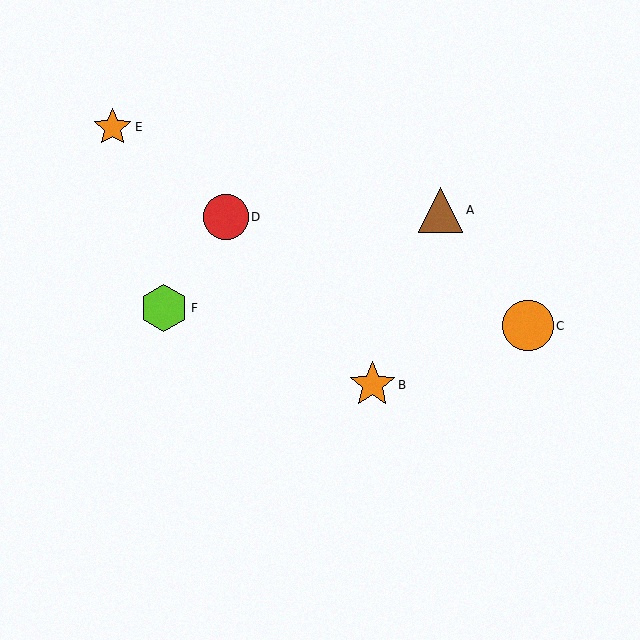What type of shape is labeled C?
Shape C is an orange circle.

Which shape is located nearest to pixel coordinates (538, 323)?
The orange circle (labeled C) at (528, 326) is nearest to that location.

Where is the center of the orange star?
The center of the orange star is at (372, 385).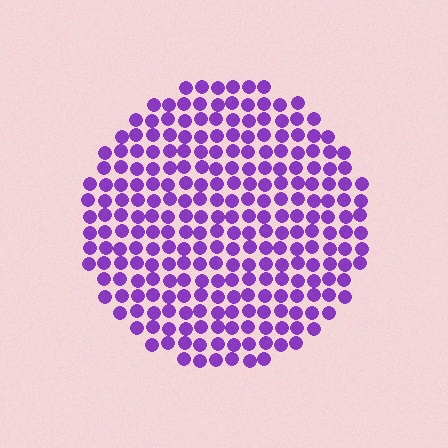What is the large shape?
The large shape is a circle.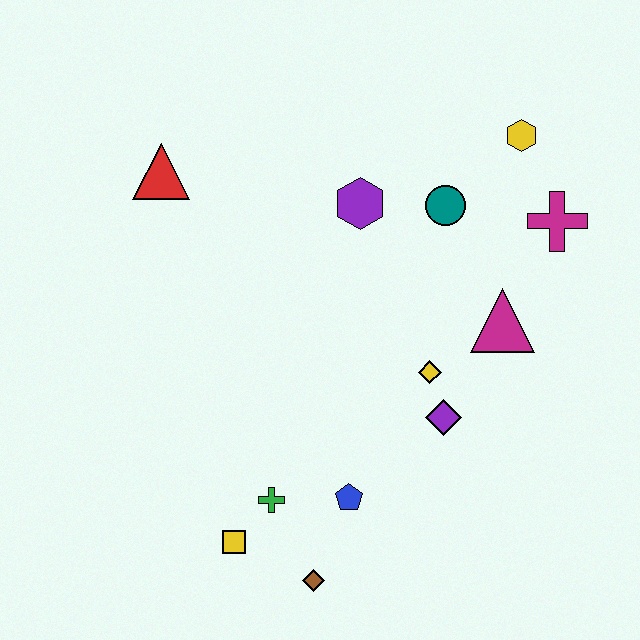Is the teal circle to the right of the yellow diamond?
Yes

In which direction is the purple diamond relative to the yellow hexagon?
The purple diamond is below the yellow hexagon.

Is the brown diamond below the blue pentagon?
Yes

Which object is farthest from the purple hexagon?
The brown diamond is farthest from the purple hexagon.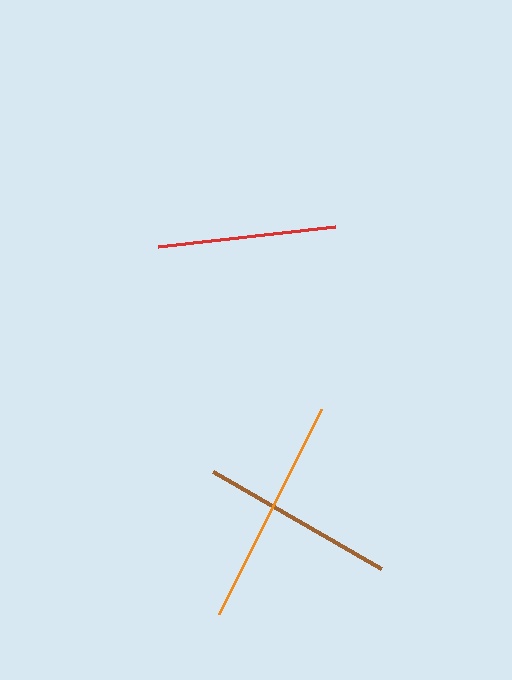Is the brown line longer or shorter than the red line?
The brown line is longer than the red line.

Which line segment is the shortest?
The red line is the shortest at approximately 178 pixels.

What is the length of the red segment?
The red segment is approximately 178 pixels long.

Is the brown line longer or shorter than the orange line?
The orange line is longer than the brown line.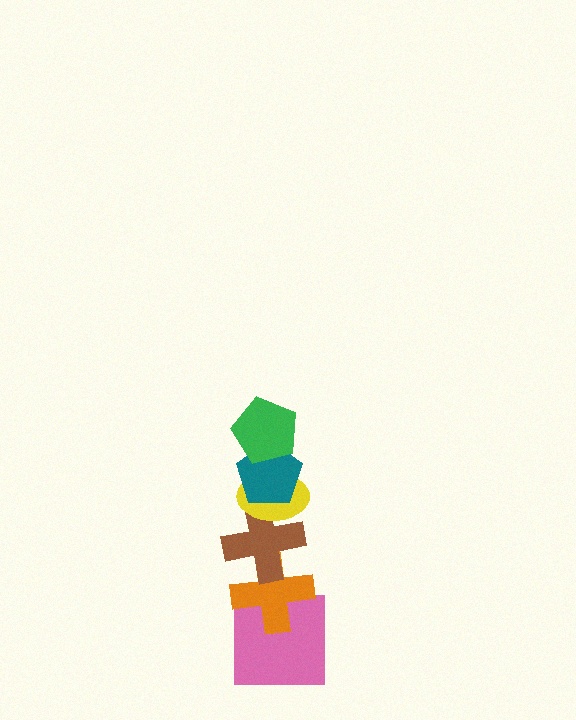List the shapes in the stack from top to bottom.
From top to bottom: the green pentagon, the teal pentagon, the yellow ellipse, the brown cross, the orange cross, the pink square.